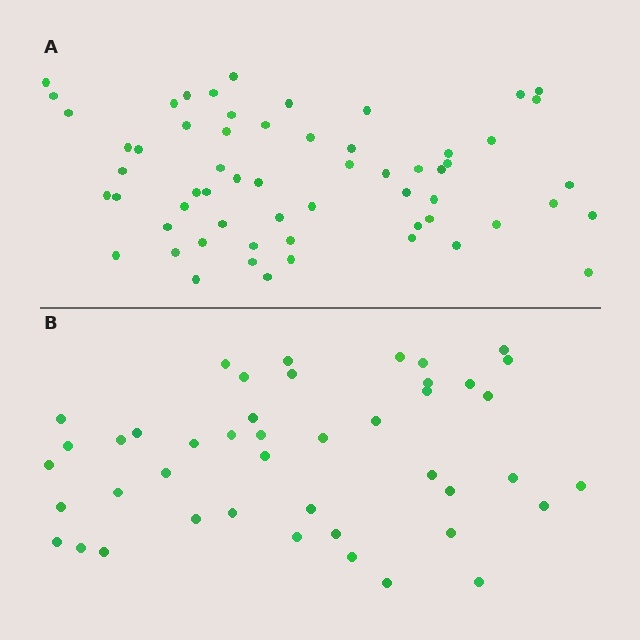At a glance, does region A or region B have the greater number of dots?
Region A (the top region) has more dots.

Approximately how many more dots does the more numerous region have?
Region A has approximately 15 more dots than region B.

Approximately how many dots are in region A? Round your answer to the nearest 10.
About 60 dots.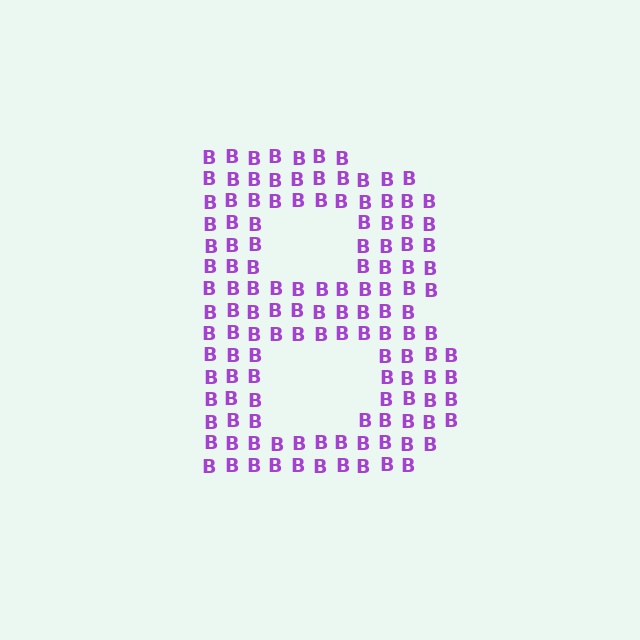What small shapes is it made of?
It is made of small letter B's.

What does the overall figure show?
The overall figure shows the letter B.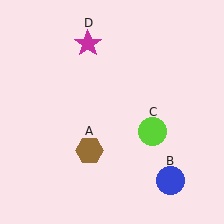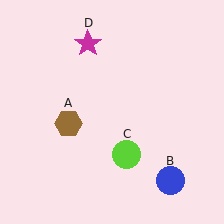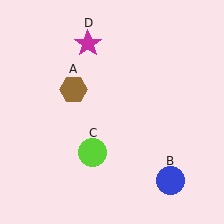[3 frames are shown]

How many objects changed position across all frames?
2 objects changed position: brown hexagon (object A), lime circle (object C).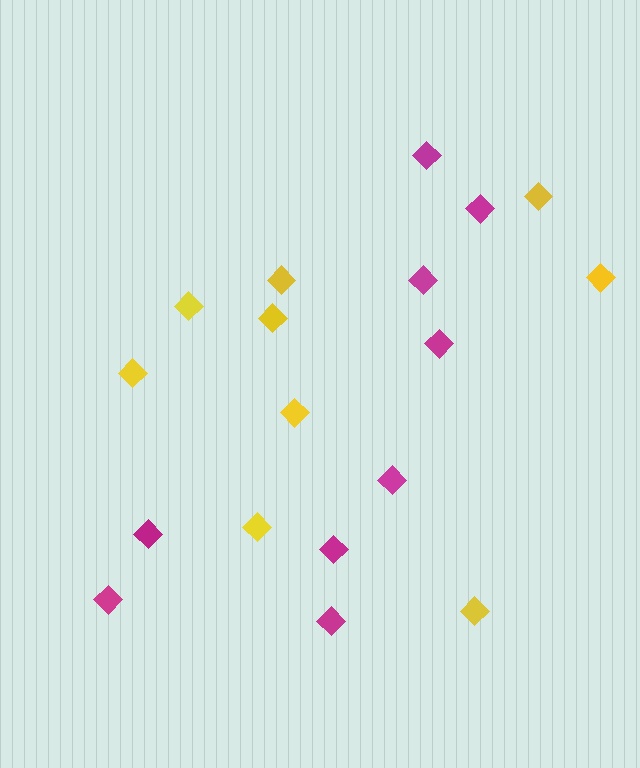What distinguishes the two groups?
There are 2 groups: one group of magenta diamonds (9) and one group of yellow diamonds (9).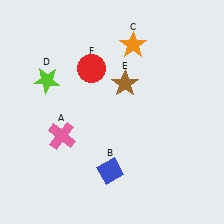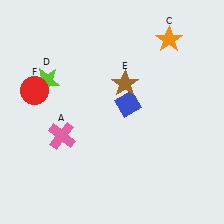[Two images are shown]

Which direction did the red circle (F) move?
The red circle (F) moved left.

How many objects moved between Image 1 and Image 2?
3 objects moved between the two images.